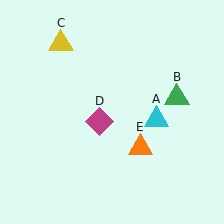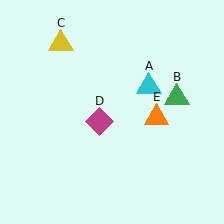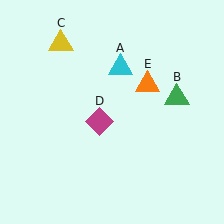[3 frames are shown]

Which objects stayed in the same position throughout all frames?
Green triangle (object B) and yellow triangle (object C) and magenta diamond (object D) remained stationary.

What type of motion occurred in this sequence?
The cyan triangle (object A), orange triangle (object E) rotated counterclockwise around the center of the scene.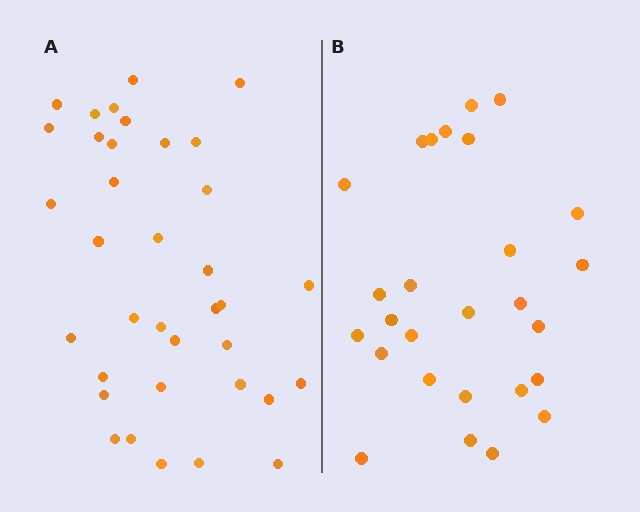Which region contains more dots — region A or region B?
Region A (the left region) has more dots.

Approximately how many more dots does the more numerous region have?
Region A has roughly 8 or so more dots than region B.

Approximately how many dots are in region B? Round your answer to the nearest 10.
About 30 dots. (The exact count is 27, which rounds to 30.)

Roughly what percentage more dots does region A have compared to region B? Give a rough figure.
About 35% more.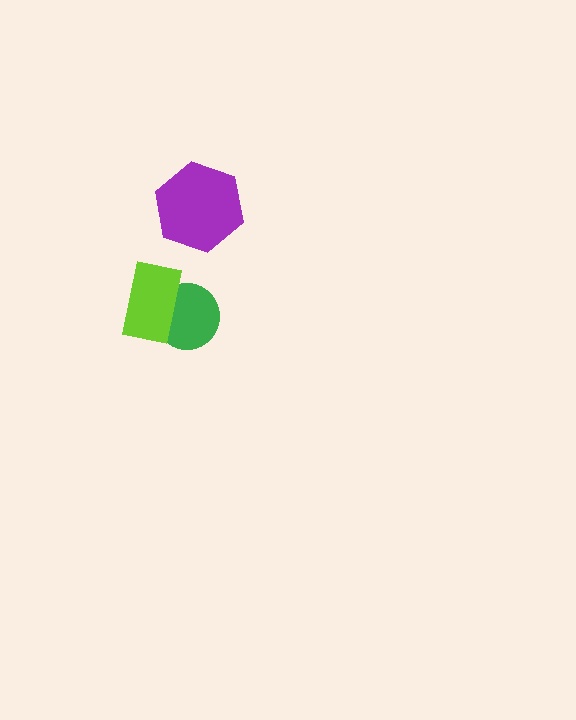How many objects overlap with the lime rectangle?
1 object overlaps with the lime rectangle.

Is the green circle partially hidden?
Yes, it is partially covered by another shape.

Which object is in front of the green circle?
The lime rectangle is in front of the green circle.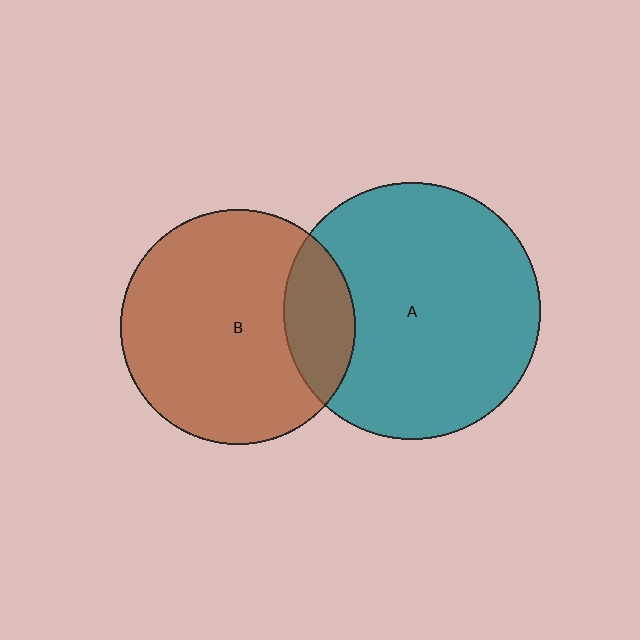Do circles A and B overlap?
Yes.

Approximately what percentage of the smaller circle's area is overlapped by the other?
Approximately 20%.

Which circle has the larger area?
Circle A (teal).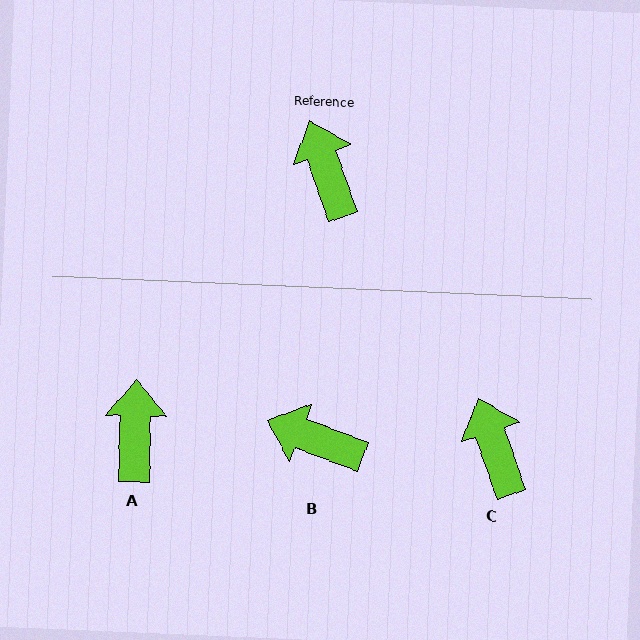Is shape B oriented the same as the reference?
No, it is off by about 50 degrees.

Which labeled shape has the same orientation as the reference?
C.